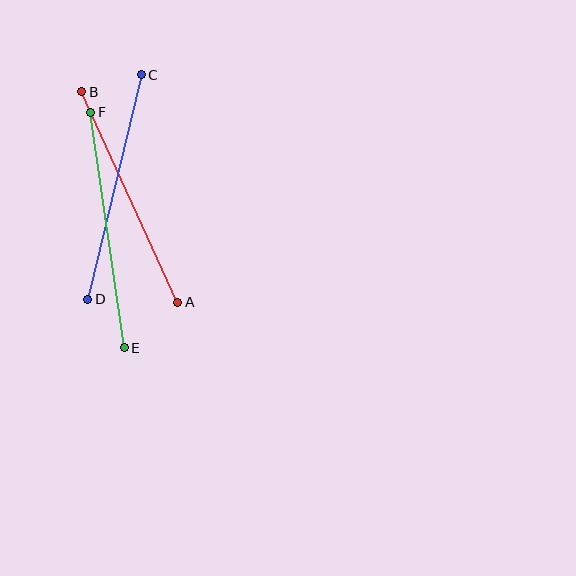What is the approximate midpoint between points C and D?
The midpoint is at approximately (115, 187) pixels.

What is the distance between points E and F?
The distance is approximately 238 pixels.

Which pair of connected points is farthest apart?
Points E and F are farthest apart.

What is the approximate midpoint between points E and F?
The midpoint is at approximately (107, 230) pixels.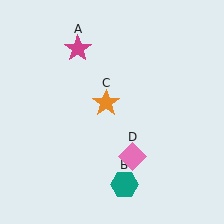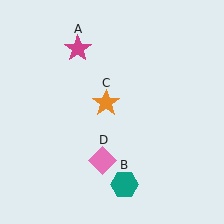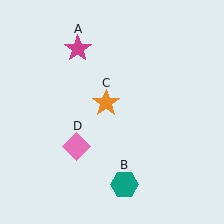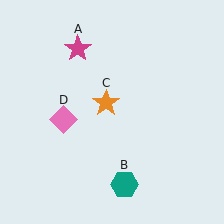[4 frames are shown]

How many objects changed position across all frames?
1 object changed position: pink diamond (object D).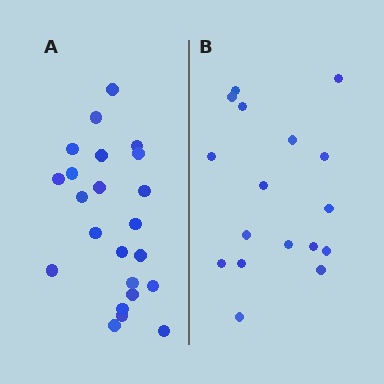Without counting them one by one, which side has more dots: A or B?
Region A (the left region) has more dots.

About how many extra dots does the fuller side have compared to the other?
Region A has about 6 more dots than region B.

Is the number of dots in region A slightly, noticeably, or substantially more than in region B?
Region A has noticeably more, but not dramatically so. The ratio is roughly 1.4 to 1.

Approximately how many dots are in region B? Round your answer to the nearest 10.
About 20 dots. (The exact count is 17, which rounds to 20.)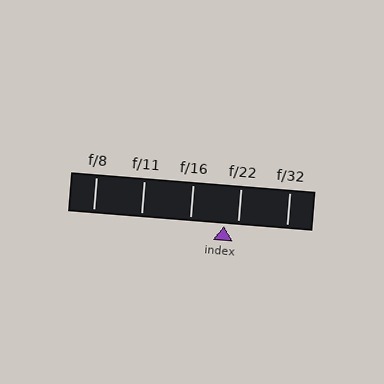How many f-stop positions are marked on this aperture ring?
There are 5 f-stop positions marked.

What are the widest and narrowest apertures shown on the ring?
The widest aperture shown is f/8 and the narrowest is f/32.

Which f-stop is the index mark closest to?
The index mark is closest to f/22.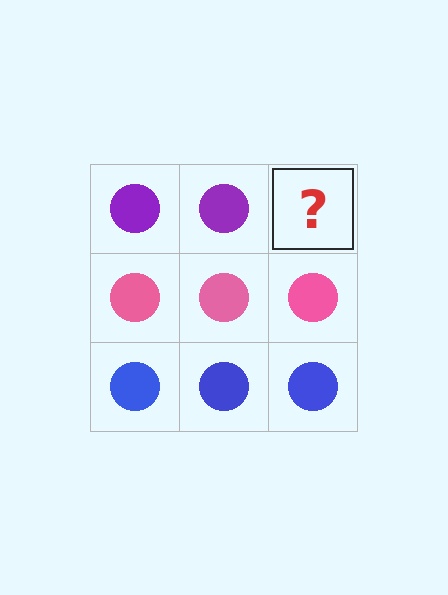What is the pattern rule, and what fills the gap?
The rule is that each row has a consistent color. The gap should be filled with a purple circle.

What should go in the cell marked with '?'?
The missing cell should contain a purple circle.